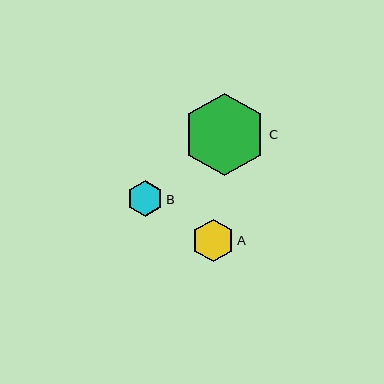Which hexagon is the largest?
Hexagon C is the largest with a size of approximately 83 pixels.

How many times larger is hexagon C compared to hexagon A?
Hexagon C is approximately 1.9 times the size of hexagon A.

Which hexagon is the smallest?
Hexagon B is the smallest with a size of approximately 36 pixels.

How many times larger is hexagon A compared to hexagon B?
Hexagon A is approximately 1.2 times the size of hexagon B.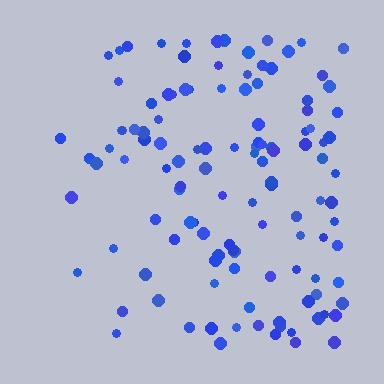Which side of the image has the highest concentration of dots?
The right.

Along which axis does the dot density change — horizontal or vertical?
Horizontal.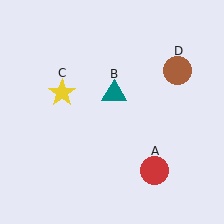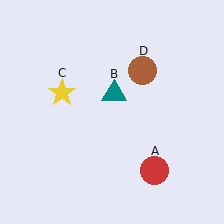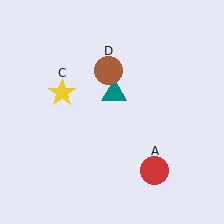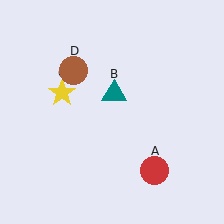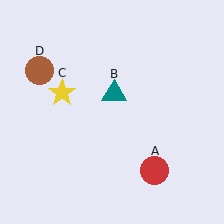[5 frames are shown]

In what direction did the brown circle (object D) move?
The brown circle (object D) moved left.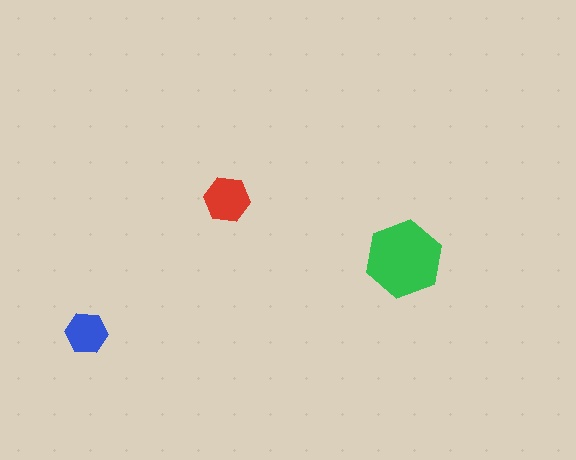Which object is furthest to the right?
The green hexagon is rightmost.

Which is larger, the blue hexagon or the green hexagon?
The green one.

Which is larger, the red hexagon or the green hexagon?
The green one.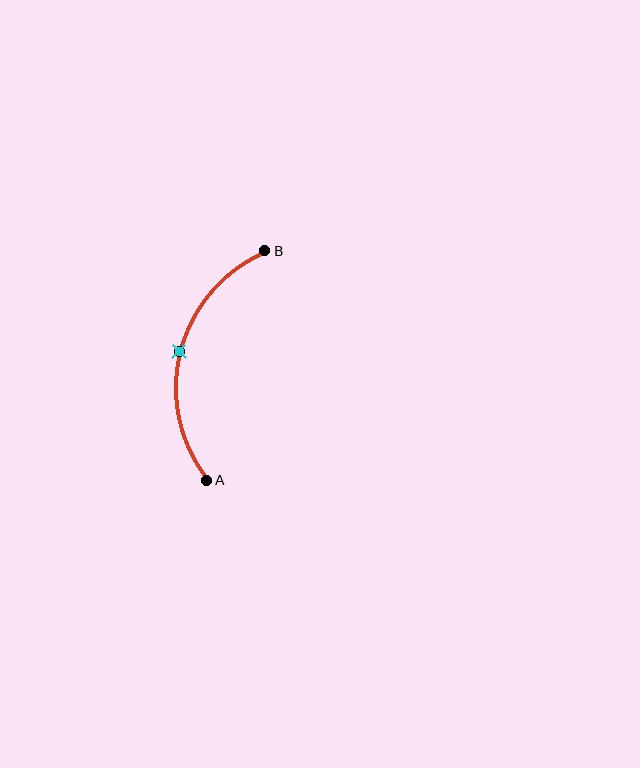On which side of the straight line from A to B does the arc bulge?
The arc bulges to the left of the straight line connecting A and B.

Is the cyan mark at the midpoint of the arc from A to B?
Yes. The cyan mark lies on the arc at equal arc-length from both A and B — it is the arc midpoint.